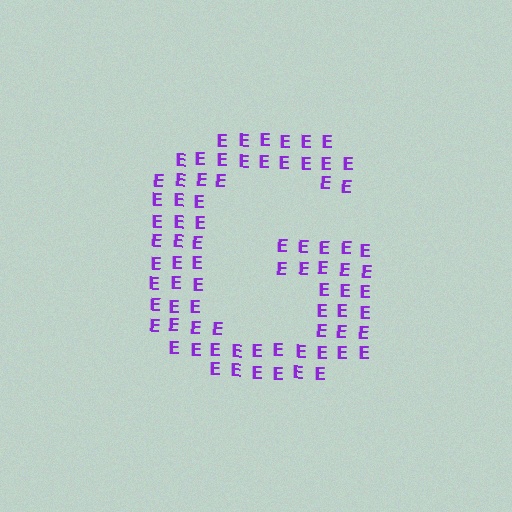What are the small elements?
The small elements are letter E's.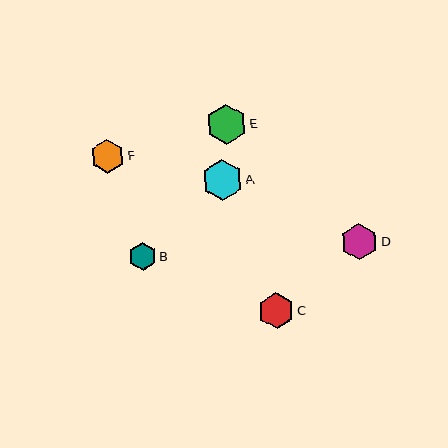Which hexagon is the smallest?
Hexagon B is the smallest with a size of approximately 28 pixels.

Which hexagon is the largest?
Hexagon A is the largest with a size of approximately 41 pixels.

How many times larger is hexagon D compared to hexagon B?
Hexagon D is approximately 1.3 times the size of hexagon B.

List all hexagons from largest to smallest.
From largest to smallest: A, E, D, C, F, B.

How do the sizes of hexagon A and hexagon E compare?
Hexagon A and hexagon E are approximately the same size.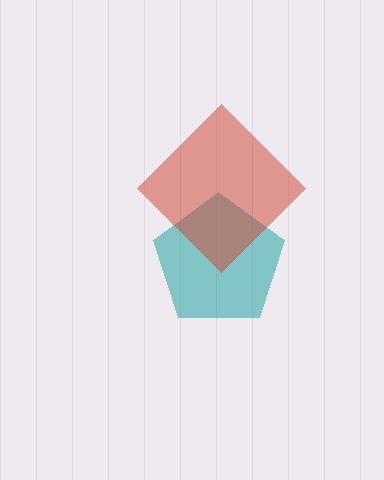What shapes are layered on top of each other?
The layered shapes are: a teal pentagon, a red diamond.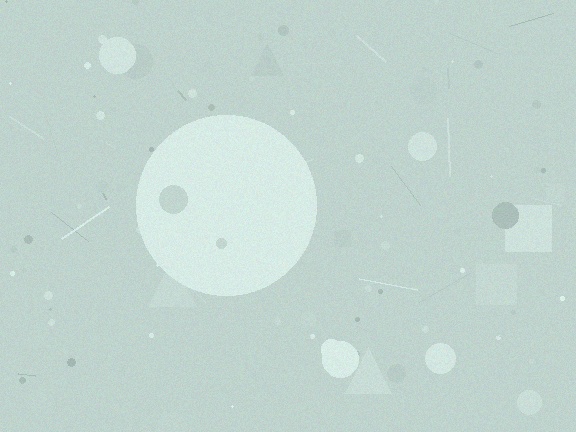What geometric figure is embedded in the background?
A circle is embedded in the background.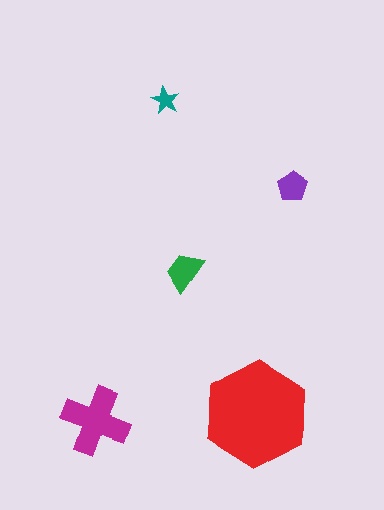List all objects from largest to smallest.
The red hexagon, the magenta cross, the green trapezoid, the purple pentagon, the teal star.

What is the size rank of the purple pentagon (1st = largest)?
4th.